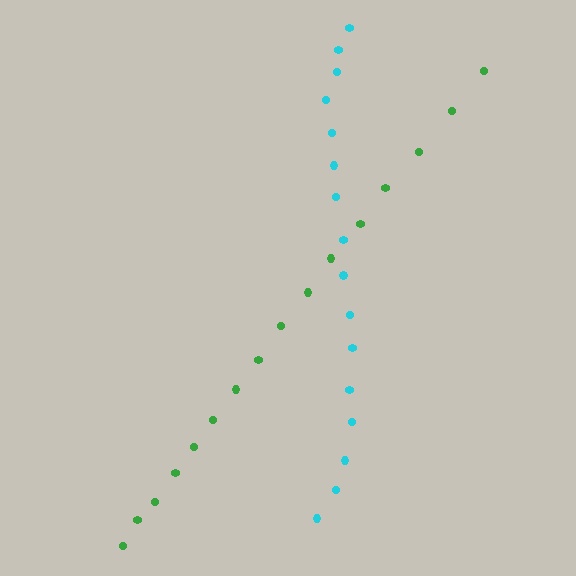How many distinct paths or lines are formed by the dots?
There are 2 distinct paths.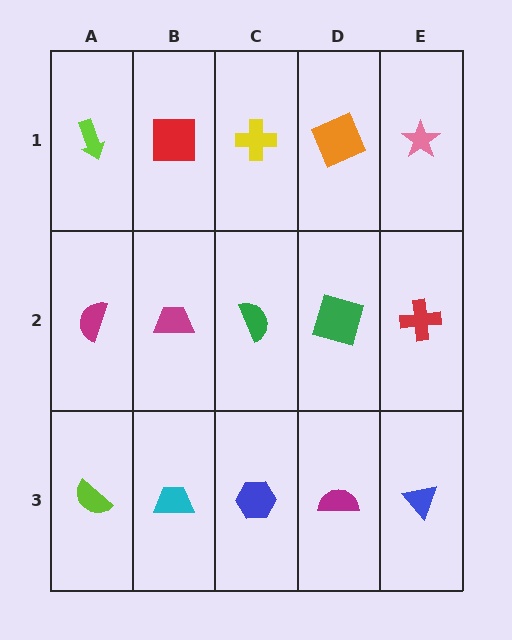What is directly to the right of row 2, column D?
A red cross.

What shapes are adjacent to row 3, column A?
A magenta semicircle (row 2, column A), a cyan trapezoid (row 3, column B).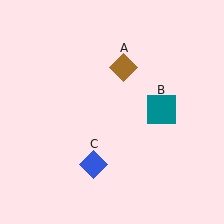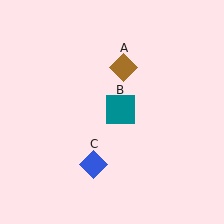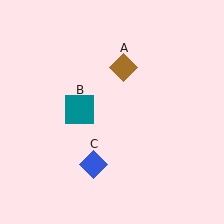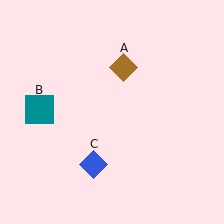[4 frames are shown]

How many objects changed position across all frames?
1 object changed position: teal square (object B).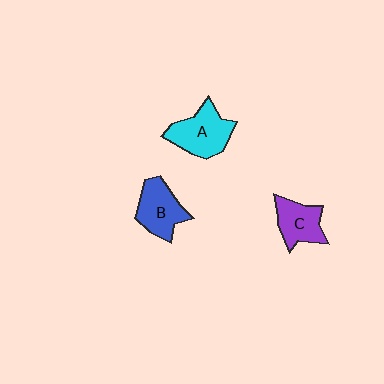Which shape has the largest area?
Shape A (cyan).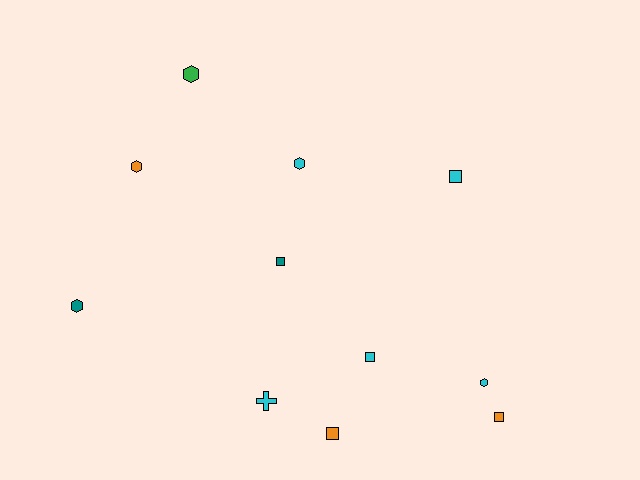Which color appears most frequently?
Cyan, with 5 objects.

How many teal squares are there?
There is 1 teal square.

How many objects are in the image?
There are 11 objects.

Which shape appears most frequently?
Hexagon, with 5 objects.